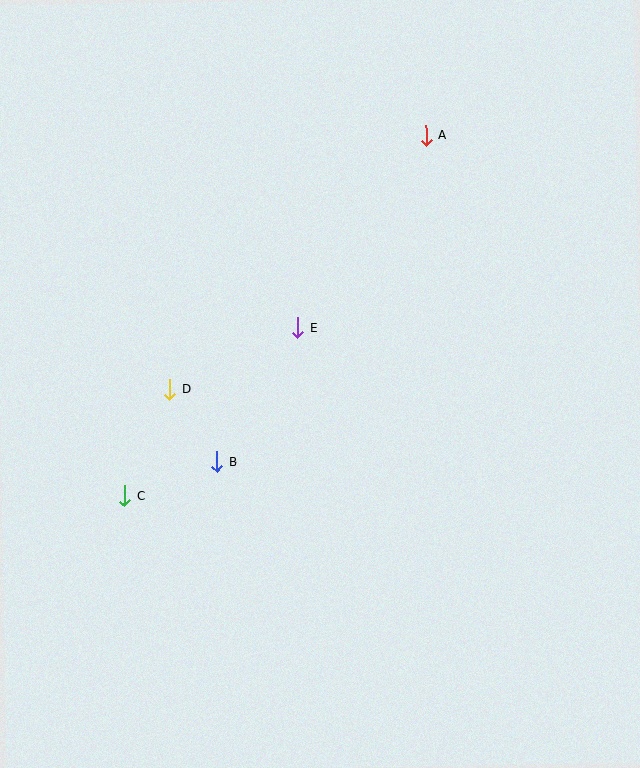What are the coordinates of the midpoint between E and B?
The midpoint between E and B is at (258, 395).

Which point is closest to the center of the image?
Point E at (298, 328) is closest to the center.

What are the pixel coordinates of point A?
Point A is at (426, 135).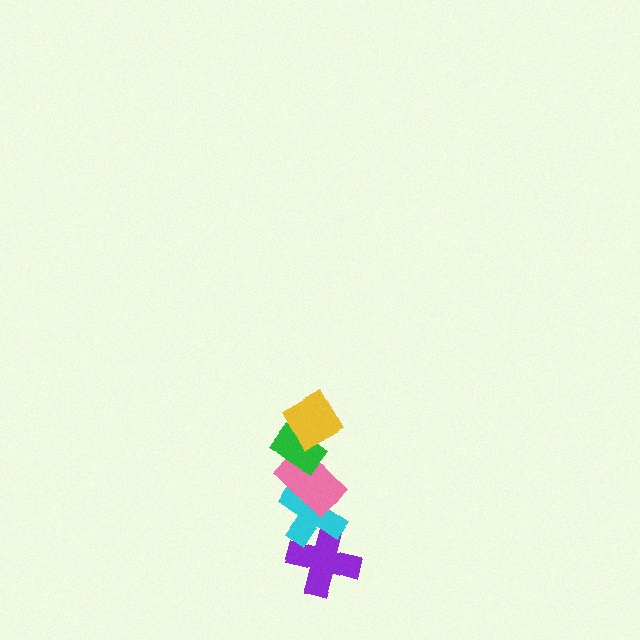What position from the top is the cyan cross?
The cyan cross is 4th from the top.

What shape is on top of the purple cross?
The cyan cross is on top of the purple cross.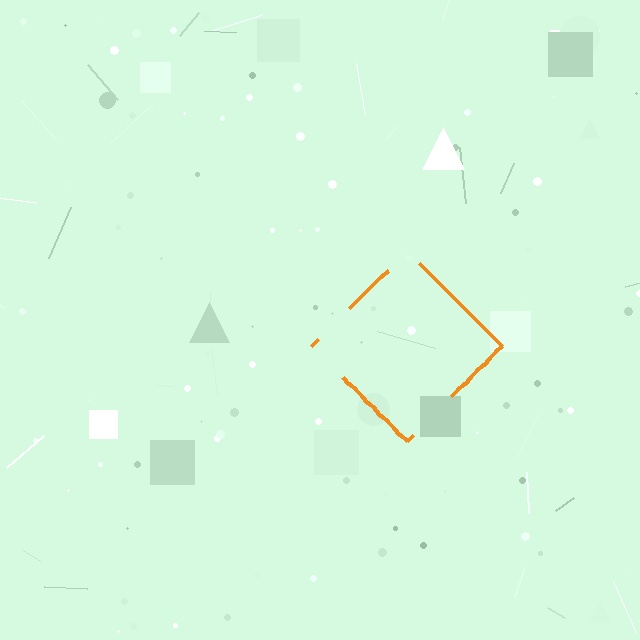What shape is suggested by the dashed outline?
The dashed outline suggests a diamond.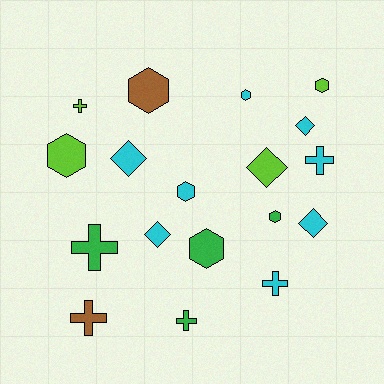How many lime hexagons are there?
There are 2 lime hexagons.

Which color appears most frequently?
Cyan, with 8 objects.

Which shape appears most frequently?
Hexagon, with 7 objects.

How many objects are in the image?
There are 18 objects.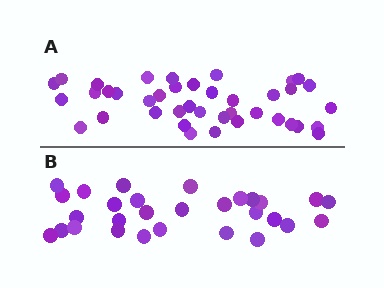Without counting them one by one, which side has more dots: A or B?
Region A (the top region) has more dots.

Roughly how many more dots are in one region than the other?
Region A has roughly 12 or so more dots than region B.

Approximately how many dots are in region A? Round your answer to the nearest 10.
About 40 dots.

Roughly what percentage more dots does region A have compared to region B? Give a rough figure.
About 40% more.